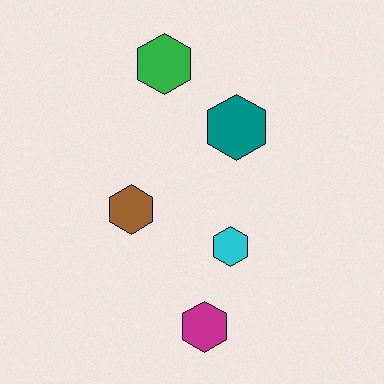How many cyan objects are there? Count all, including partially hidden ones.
There is 1 cyan object.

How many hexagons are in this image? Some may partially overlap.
There are 5 hexagons.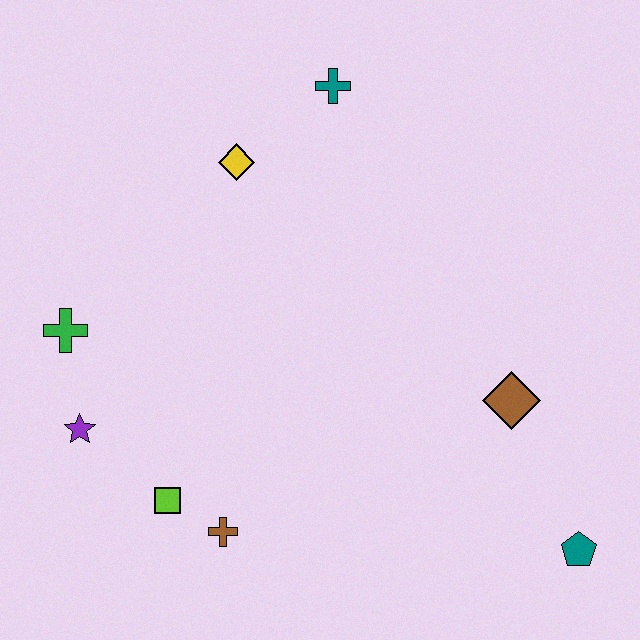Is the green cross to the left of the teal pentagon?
Yes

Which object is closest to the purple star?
The green cross is closest to the purple star.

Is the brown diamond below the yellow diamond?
Yes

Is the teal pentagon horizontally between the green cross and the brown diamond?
No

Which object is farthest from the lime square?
The teal cross is farthest from the lime square.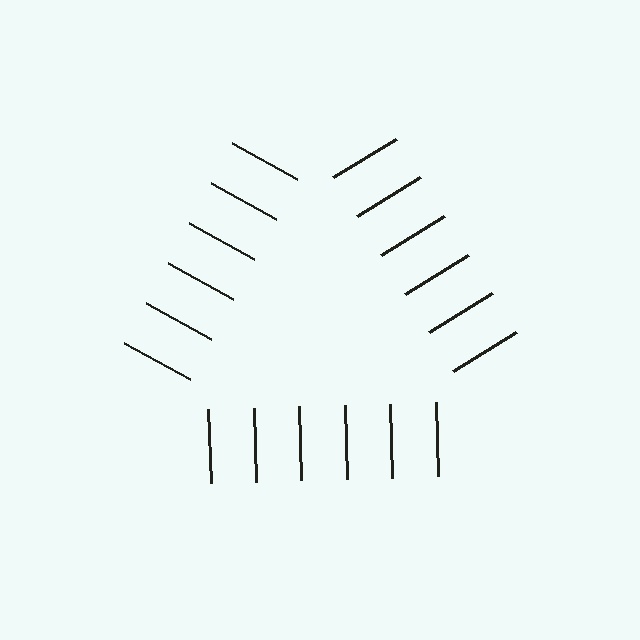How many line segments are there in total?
18 — 6 along each of the 3 edges.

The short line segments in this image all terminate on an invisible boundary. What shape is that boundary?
An illusory triangle — the line segments terminate on its edges but no continuous stroke is drawn.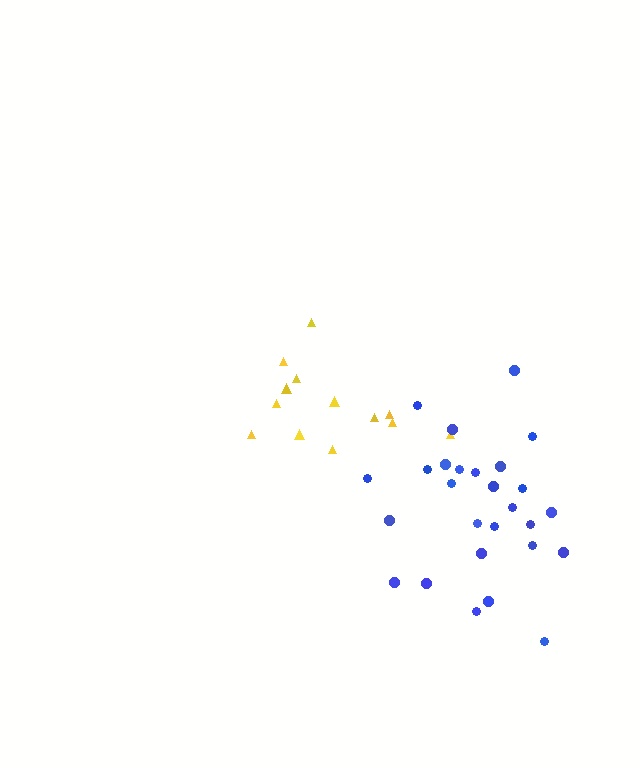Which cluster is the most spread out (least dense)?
Yellow.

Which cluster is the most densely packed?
Blue.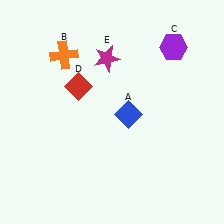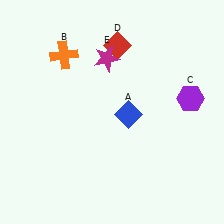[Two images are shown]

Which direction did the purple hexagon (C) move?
The purple hexagon (C) moved down.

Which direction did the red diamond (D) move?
The red diamond (D) moved up.